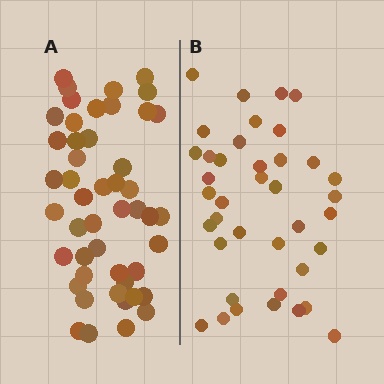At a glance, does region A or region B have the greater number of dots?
Region A (the left region) has more dots.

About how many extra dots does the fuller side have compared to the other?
Region A has roughly 8 or so more dots than region B.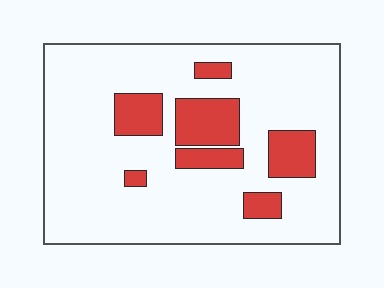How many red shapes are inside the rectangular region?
7.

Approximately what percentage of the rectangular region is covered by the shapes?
Approximately 20%.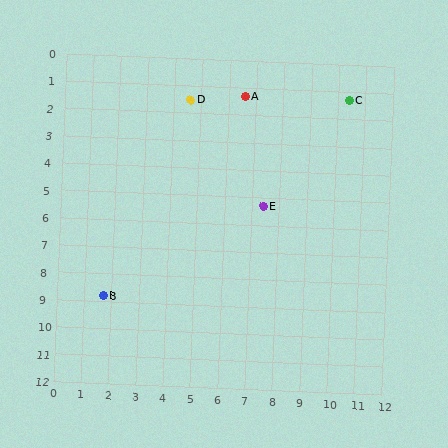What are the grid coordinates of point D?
Point D is at approximately (4.6, 1.5).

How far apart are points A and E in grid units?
Points A and E are about 4.1 grid units apart.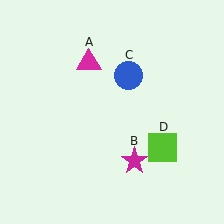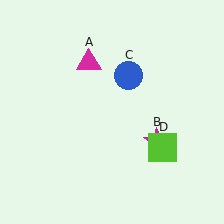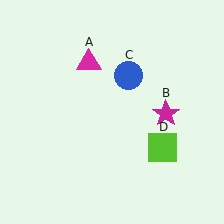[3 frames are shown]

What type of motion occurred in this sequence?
The magenta star (object B) rotated counterclockwise around the center of the scene.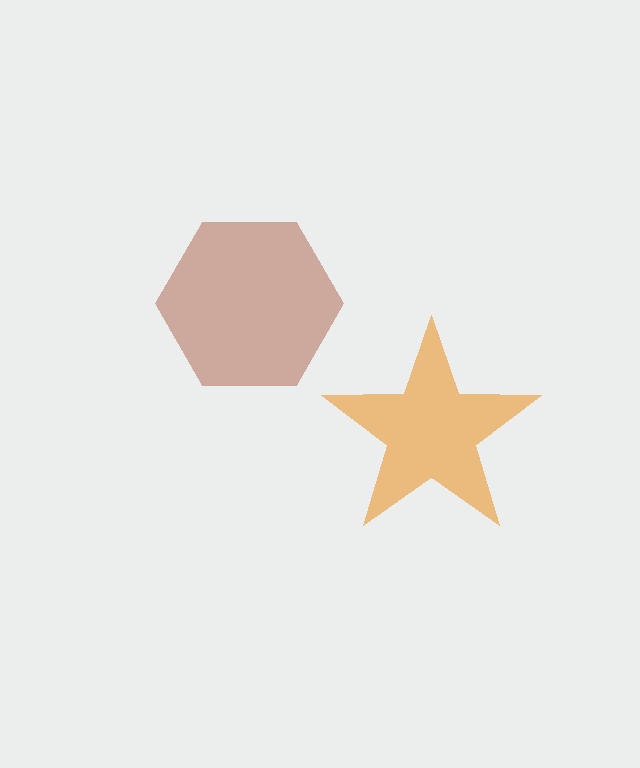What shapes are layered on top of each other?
The layered shapes are: an orange star, a brown hexagon.